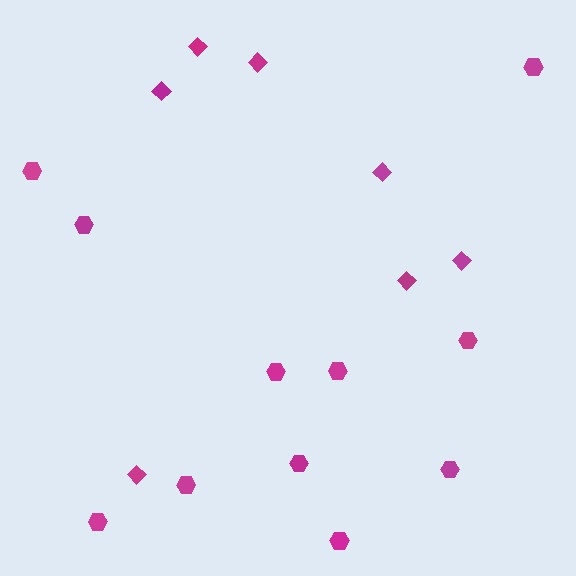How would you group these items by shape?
There are 2 groups: one group of hexagons (11) and one group of diamonds (7).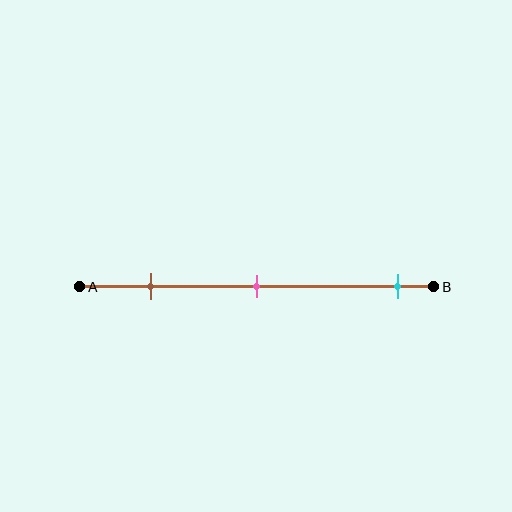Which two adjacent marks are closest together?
The brown and pink marks are the closest adjacent pair.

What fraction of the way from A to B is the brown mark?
The brown mark is approximately 20% (0.2) of the way from A to B.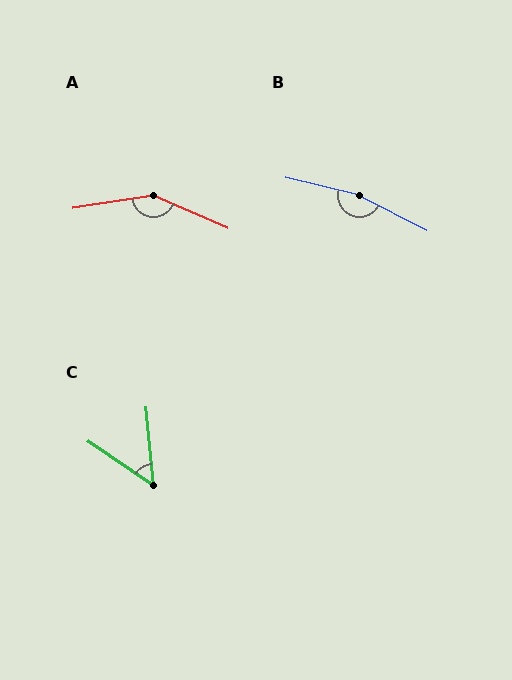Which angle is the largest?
B, at approximately 166 degrees.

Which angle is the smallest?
C, at approximately 50 degrees.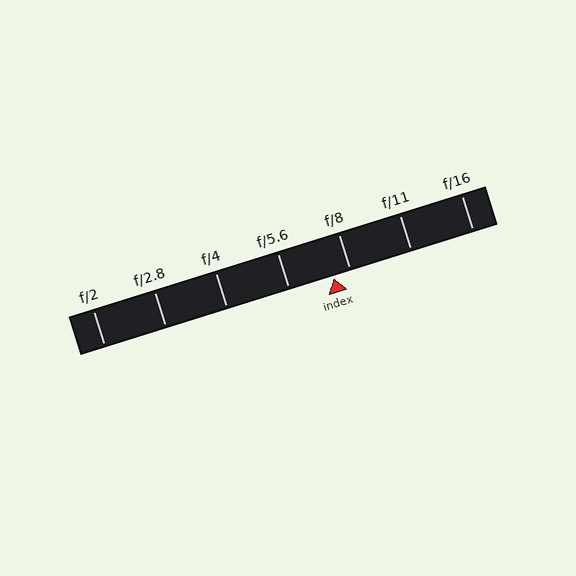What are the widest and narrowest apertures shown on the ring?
The widest aperture shown is f/2 and the narrowest is f/16.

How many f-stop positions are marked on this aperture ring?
There are 7 f-stop positions marked.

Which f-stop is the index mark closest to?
The index mark is closest to f/8.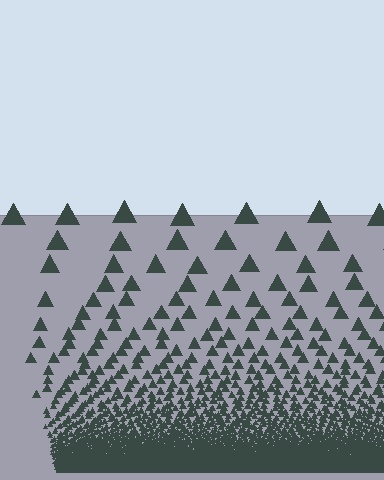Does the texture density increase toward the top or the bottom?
Density increases toward the bottom.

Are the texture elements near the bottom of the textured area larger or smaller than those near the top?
Smaller. The gradient is inverted — elements near the bottom are smaller and denser.